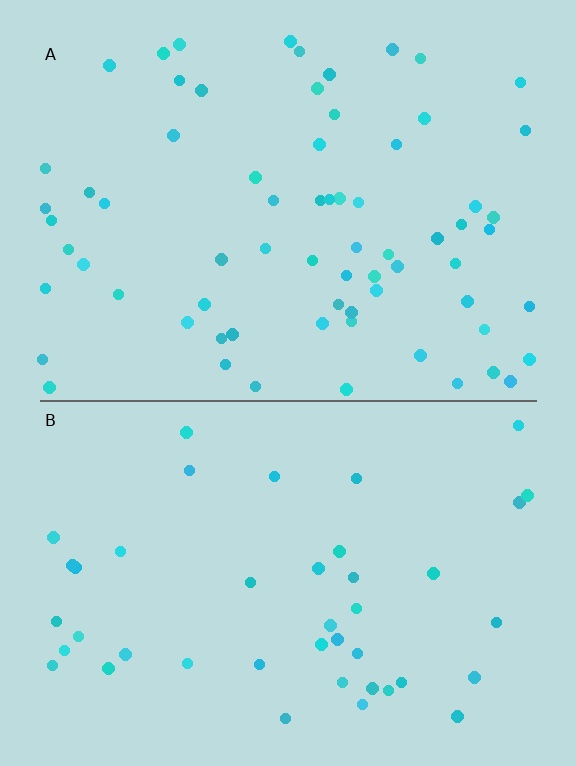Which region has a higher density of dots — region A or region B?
A (the top).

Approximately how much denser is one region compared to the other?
Approximately 1.6× — region A over region B.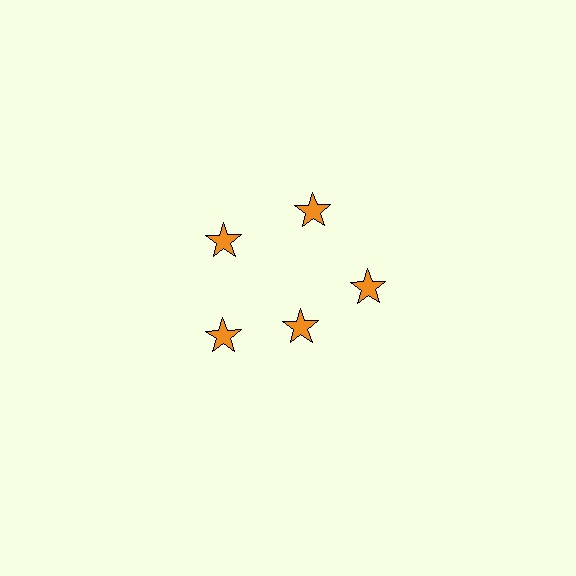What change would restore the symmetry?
The symmetry would be restored by moving it outward, back onto the ring so that all 5 stars sit at equal angles and equal distance from the center.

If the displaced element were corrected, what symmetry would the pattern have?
It would have 5-fold rotational symmetry — the pattern would map onto itself every 72 degrees.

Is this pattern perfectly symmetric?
No. The 5 orange stars are arranged in a ring, but one element near the 5 o'clock position is pulled inward toward the center, breaking the 5-fold rotational symmetry.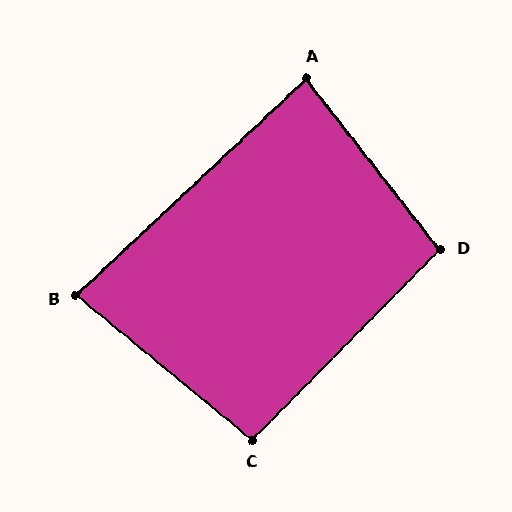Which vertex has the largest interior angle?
D, at approximately 97 degrees.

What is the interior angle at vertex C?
Approximately 95 degrees (obtuse).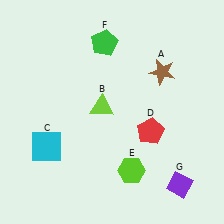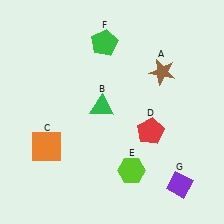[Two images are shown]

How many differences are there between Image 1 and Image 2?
There are 2 differences between the two images.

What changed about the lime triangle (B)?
In Image 1, B is lime. In Image 2, it changed to green.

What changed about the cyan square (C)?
In Image 1, C is cyan. In Image 2, it changed to orange.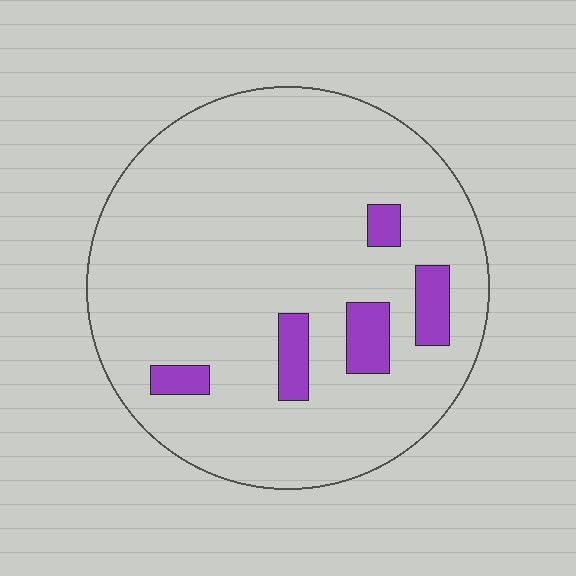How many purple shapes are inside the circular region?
5.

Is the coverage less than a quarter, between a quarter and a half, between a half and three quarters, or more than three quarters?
Less than a quarter.